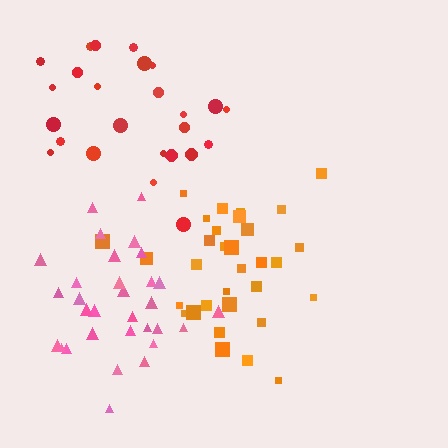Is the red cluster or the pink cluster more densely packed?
Pink.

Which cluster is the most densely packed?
Pink.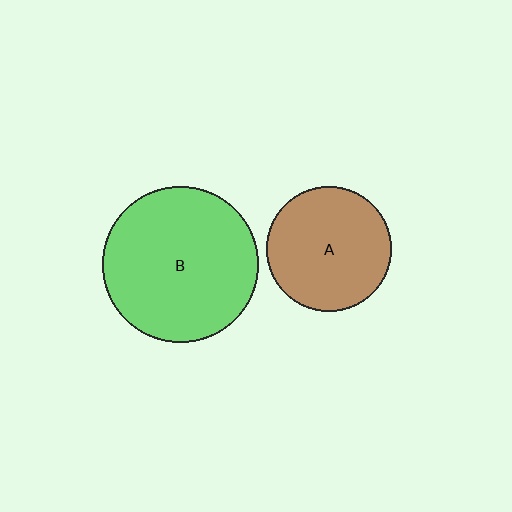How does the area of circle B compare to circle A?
Approximately 1.6 times.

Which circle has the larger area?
Circle B (green).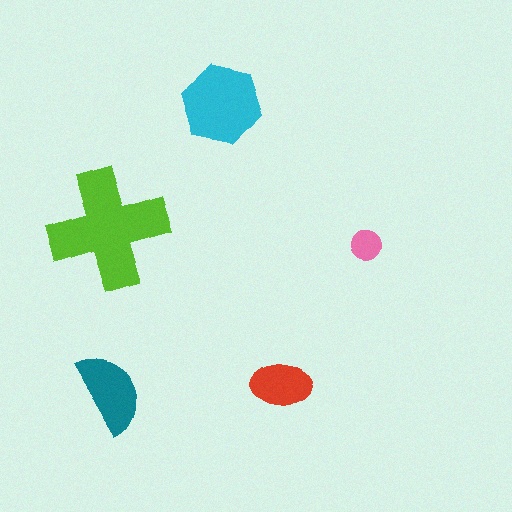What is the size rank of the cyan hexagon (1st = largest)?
2nd.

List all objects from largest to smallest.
The lime cross, the cyan hexagon, the teal semicircle, the red ellipse, the pink circle.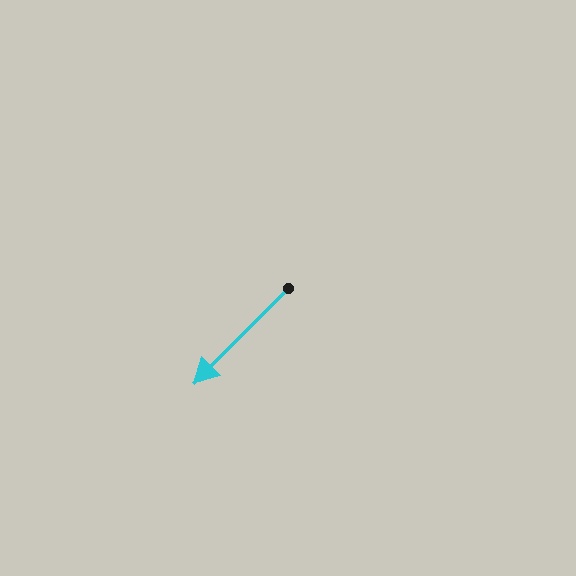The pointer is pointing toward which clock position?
Roughly 7 o'clock.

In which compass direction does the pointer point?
Southwest.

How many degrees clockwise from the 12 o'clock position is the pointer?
Approximately 225 degrees.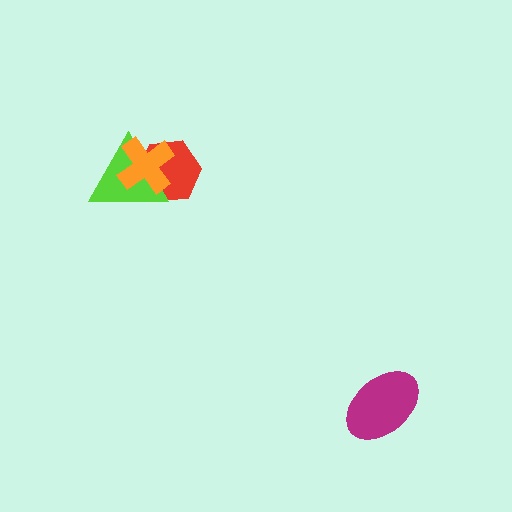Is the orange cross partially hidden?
No, no other shape covers it.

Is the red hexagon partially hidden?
Yes, it is partially covered by another shape.